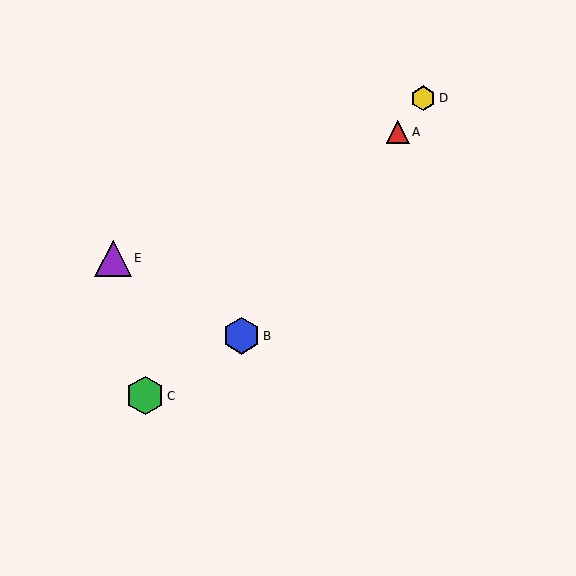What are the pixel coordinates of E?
Object E is at (113, 258).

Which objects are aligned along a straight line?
Objects A, B, D are aligned along a straight line.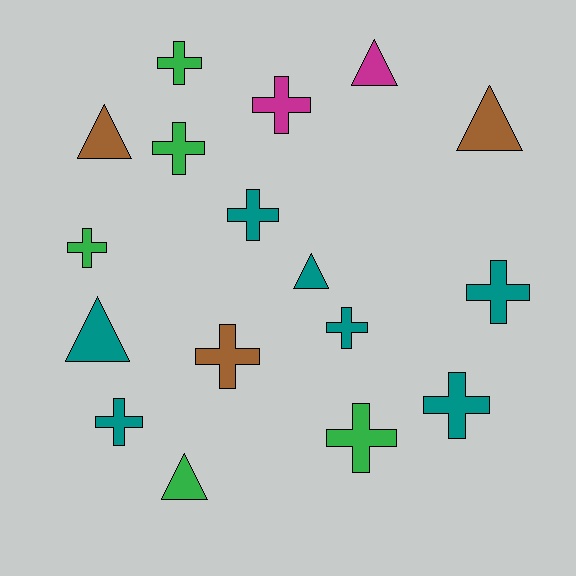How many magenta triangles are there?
There is 1 magenta triangle.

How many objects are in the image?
There are 17 objects.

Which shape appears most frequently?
Cross, with 11 objects.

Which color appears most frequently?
Teal, with 7 objects.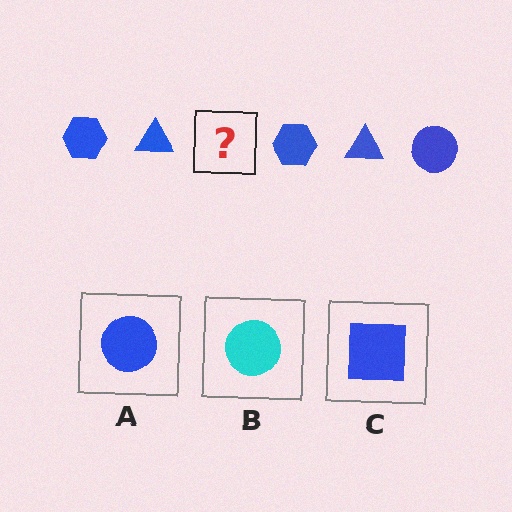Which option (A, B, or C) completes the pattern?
A.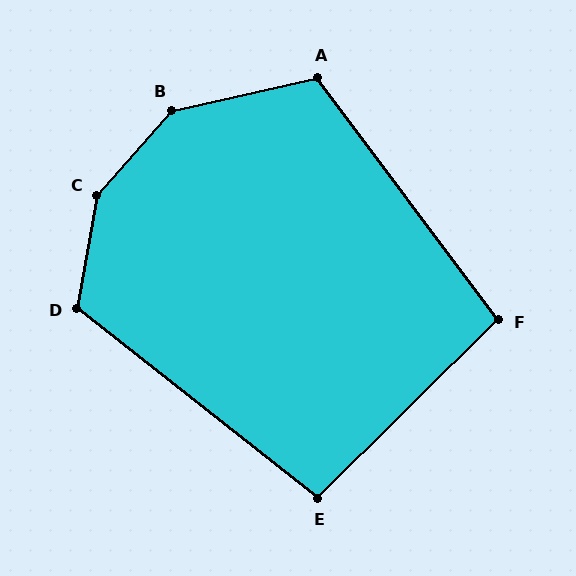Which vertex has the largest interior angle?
C, at approximately 149 degrees.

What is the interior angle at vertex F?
Approximately 98 degrees (obtuse).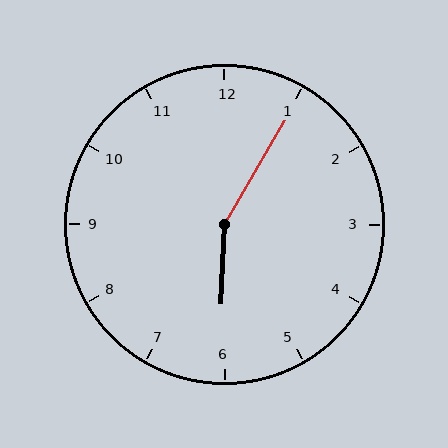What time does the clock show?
6:05.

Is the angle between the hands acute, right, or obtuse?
It is obtuse.